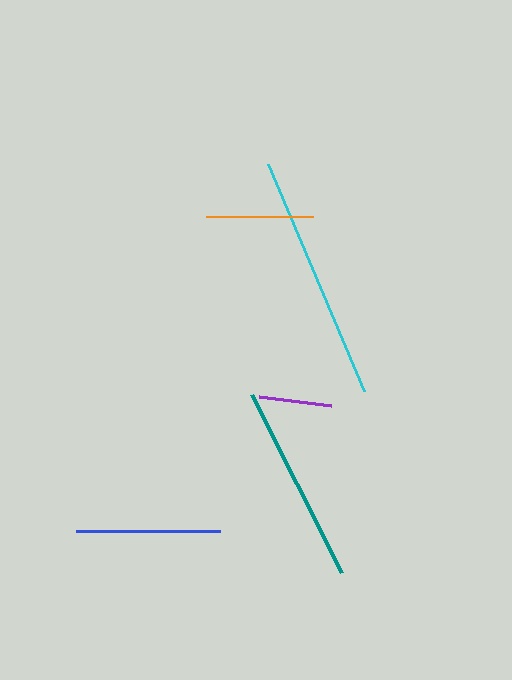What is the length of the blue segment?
The blue segment is approximately 144 pixels long.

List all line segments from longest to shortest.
From longest to shortest: cyan, teal, blue, orange, purple.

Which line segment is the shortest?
The purple line is the shortest at approximately 73 pixels.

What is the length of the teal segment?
The teal segment is approximately 200 pixels long.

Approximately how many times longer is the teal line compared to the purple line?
The teal line is approximately 2.8 times the length of the purple line.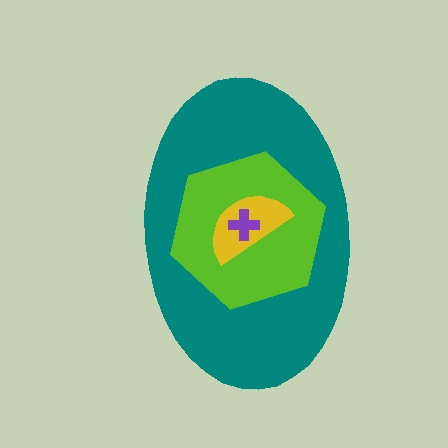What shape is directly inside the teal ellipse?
The lime hexagon.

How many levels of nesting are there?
4.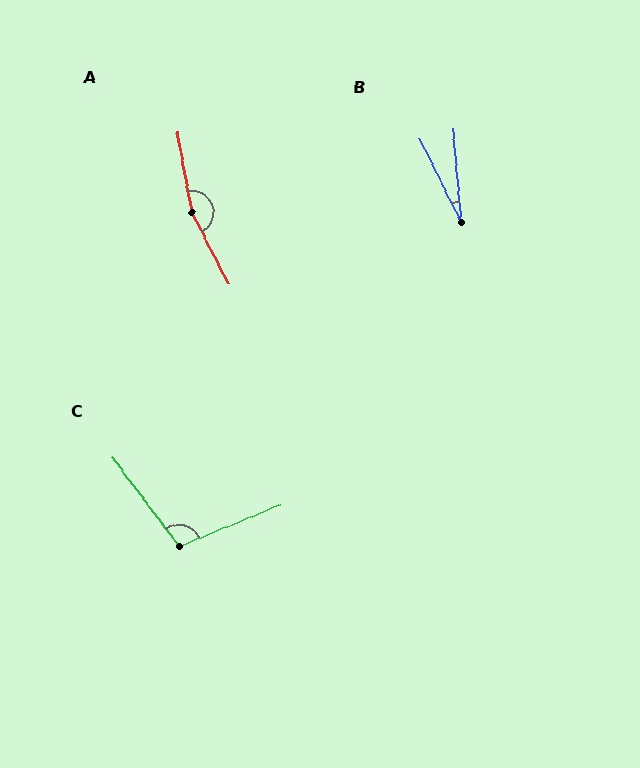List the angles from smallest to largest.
B (21°), C (105°), A (163°).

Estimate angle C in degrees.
Approximately 105 degrees.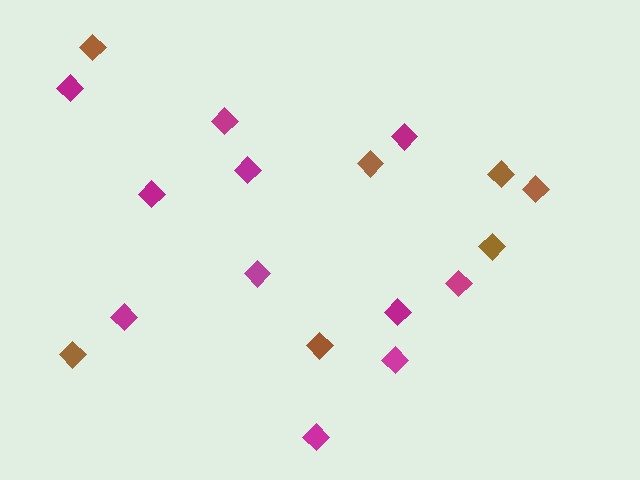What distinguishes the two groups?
There are 2 groups: one group of magenta diamonds (11) and one group of brown diamonds (7).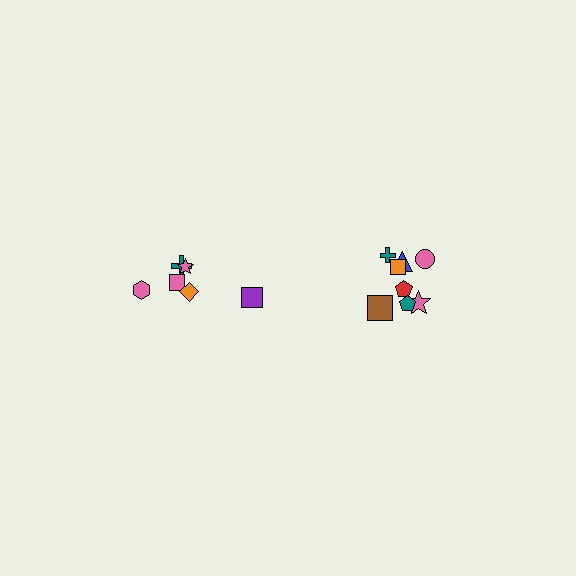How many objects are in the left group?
There are 6 objects.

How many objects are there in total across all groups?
There are 14 objects.